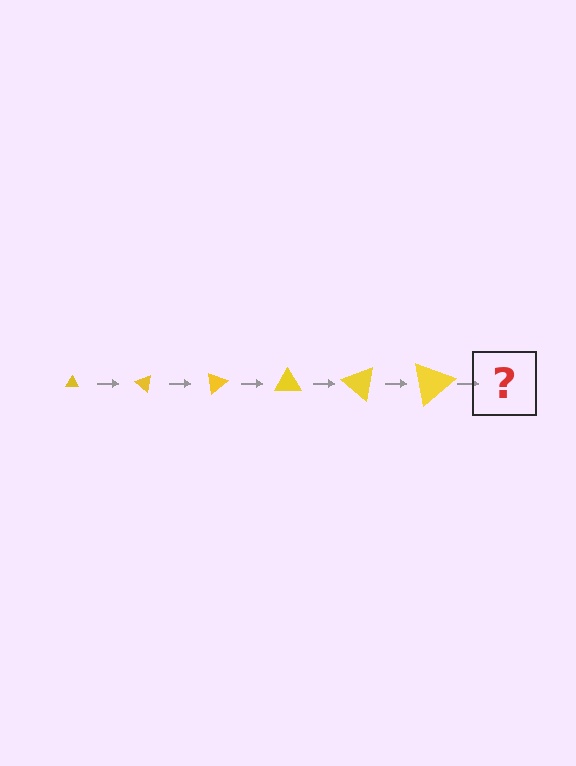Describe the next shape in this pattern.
It should be a triangle, larger than the previous one and rotated 240 degrees from the start.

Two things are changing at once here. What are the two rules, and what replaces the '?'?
The two rules are that the triangle grows larger each step and it rotates 40 degrees each step. The '?' should be a triangle, larger than the previous one and rotated 240 degrees from the start.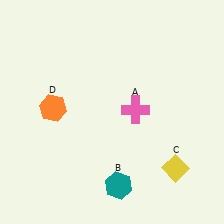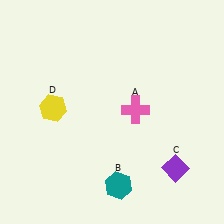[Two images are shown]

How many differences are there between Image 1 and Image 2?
There are 2 differences between the two images.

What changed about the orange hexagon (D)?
In Image 1, D is orange. In Image 2, it changed to yellow.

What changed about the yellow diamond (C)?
In Image 1, C is yellow. In Image 2, it changed to purple.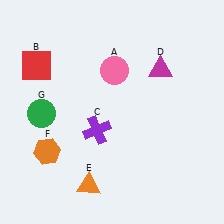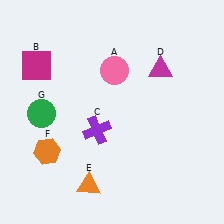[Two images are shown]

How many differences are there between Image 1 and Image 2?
There is 1 difference between the two images.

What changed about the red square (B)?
In Image 1, B is red. In Image 2, it changed to magenta.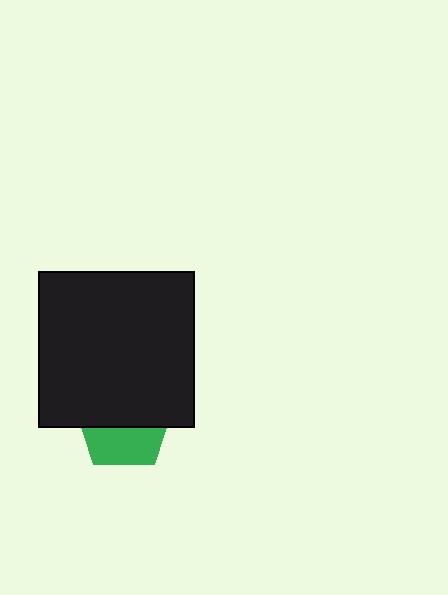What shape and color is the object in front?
The object in front is a black square.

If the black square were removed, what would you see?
You would see the complete green pentagon.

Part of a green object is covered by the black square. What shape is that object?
It is a pentagon.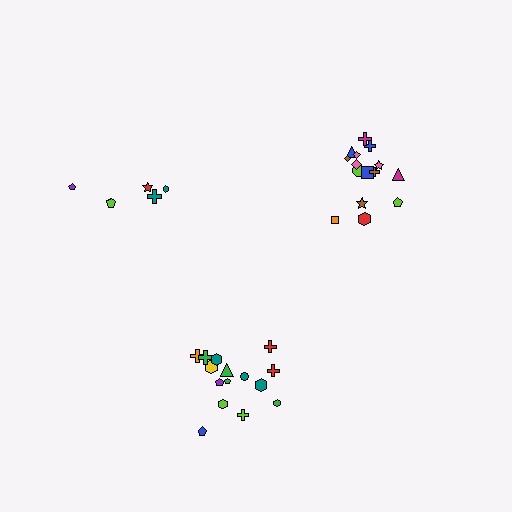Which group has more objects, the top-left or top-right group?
The top-right group.